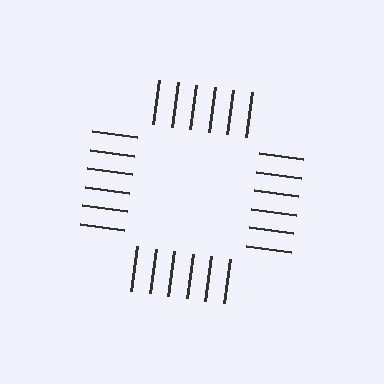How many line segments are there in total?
24 — 6 along each of the 4 edges.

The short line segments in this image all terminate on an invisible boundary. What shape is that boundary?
An illusory square — the line segments terminate on its edges but no continuous stroke is drawn.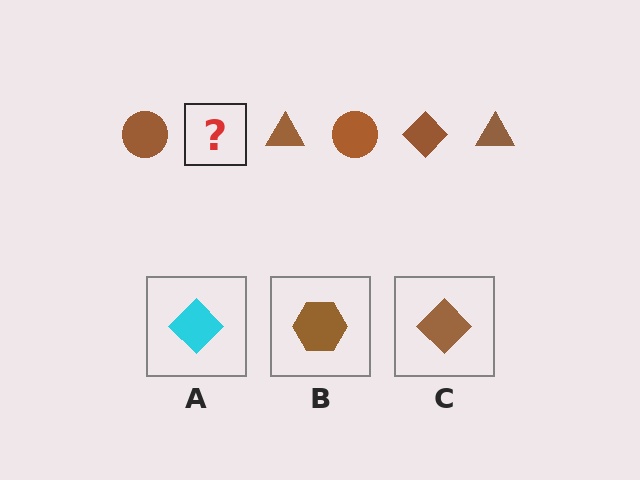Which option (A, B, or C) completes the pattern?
C.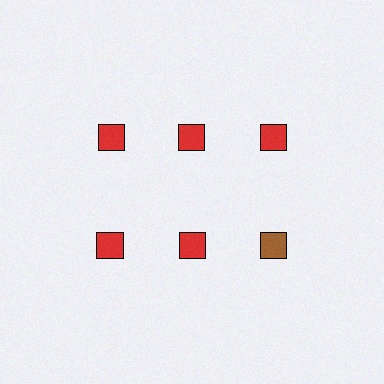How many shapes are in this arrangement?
There are 6 shapes arranged in a grid pattern.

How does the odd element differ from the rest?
It has a different color: brown instead of red.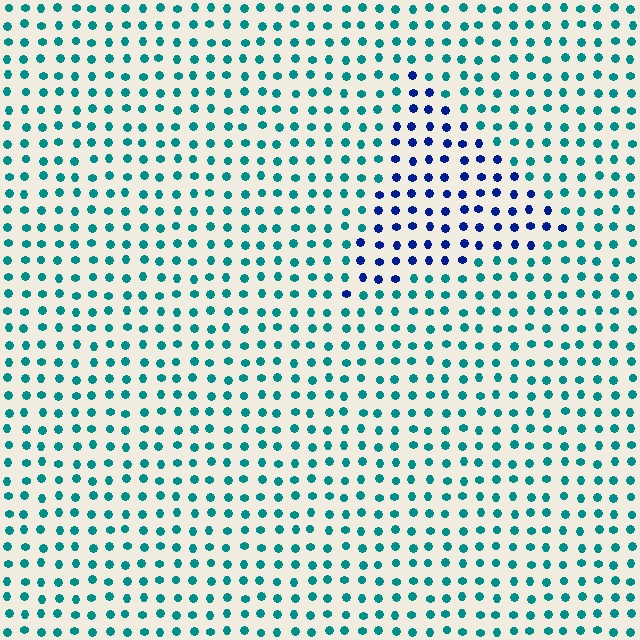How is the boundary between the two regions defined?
The boundary is defined purely by a slight shift in hue (about 51 degrees). Spacing, size, and orientation are identical on both sides.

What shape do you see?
I see a triangle.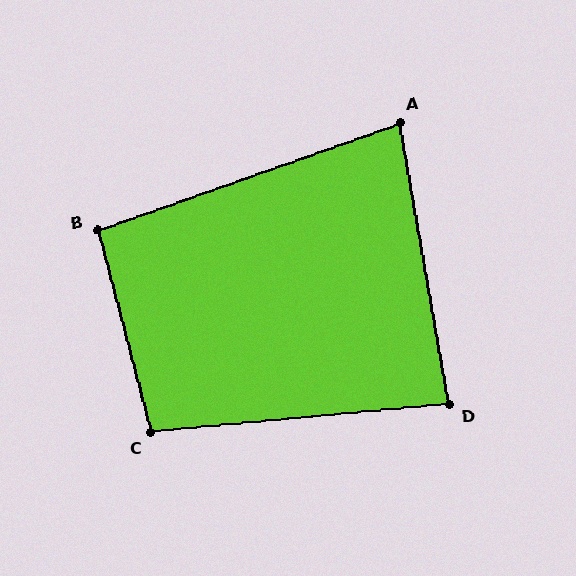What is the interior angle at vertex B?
Approximately 95 degrees (approximately right).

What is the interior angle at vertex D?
Approximately 85 degrees (approximately right).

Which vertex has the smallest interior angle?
A, at approximately 81 degrees.